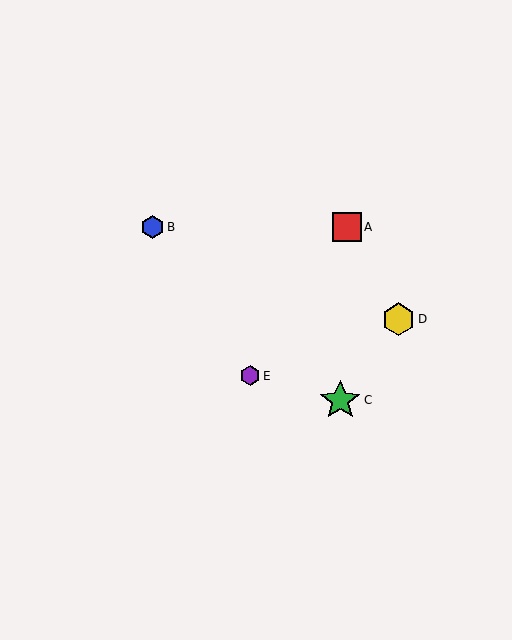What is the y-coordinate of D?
Object D is at y≈319.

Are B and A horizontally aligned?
Yes, both are at y≈227.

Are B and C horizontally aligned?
No, B is at y≈227 and C is at y≈400.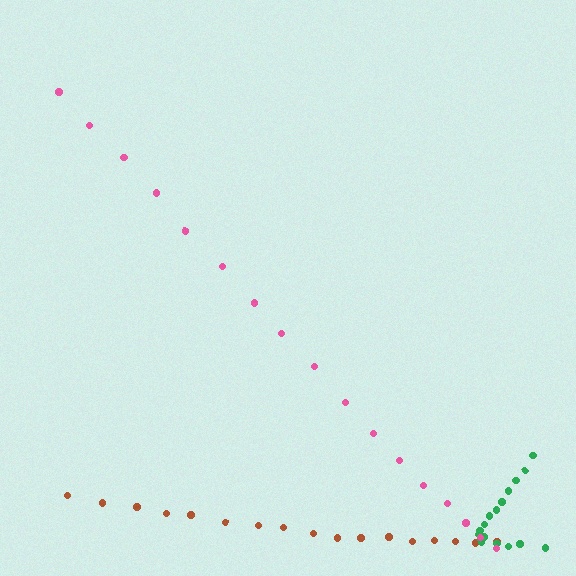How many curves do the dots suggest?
There are 3 distinct paths.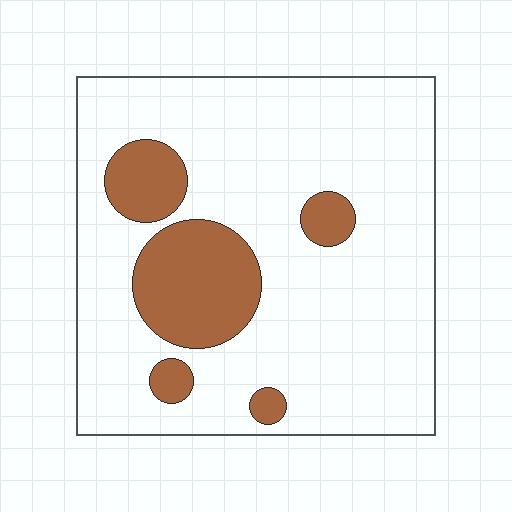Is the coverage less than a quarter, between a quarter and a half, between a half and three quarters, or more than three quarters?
Less than a quarter.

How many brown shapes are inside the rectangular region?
5.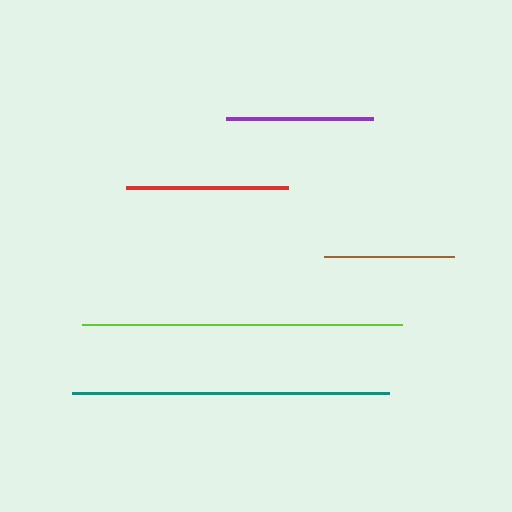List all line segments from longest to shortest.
From longest to shortest: lime, teal, red, purple, brown.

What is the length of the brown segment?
The brown segment is approximately 130 pixels long.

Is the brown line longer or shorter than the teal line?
The teal line is longer than the brown line.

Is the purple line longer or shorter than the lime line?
The lime line is longer than the purple line.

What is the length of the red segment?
The red segment is approximately 163 pixels long.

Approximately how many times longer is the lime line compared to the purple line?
The lime line is approximately 2.2 times the length of the purple line.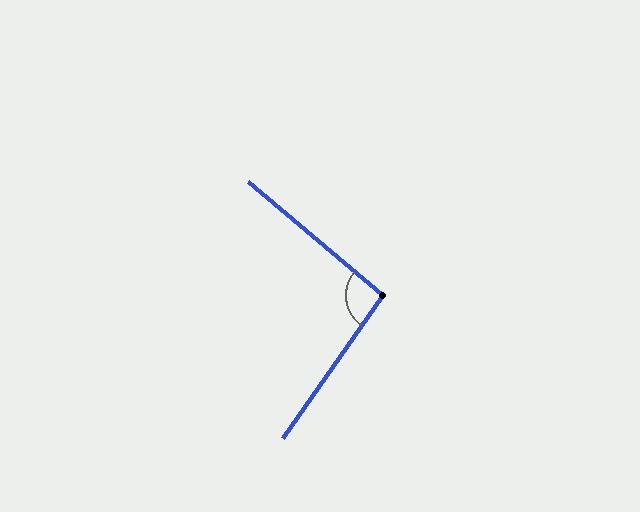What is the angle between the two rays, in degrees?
Approximately 95 degrees.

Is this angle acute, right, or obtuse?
It is obtuse.